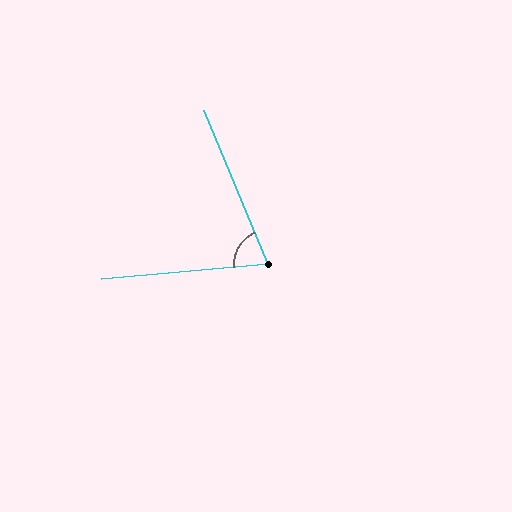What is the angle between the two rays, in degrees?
Approximately 73 degrees.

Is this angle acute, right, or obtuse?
It is acute.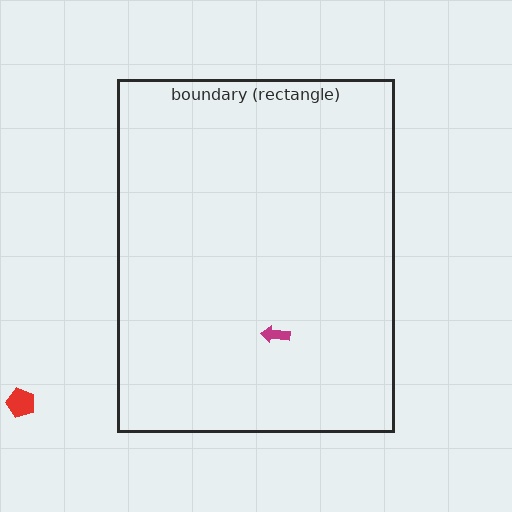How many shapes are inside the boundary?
1 inside, 1 outside.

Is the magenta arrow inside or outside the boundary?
Inside.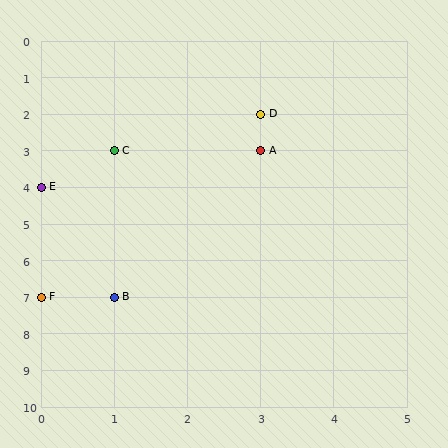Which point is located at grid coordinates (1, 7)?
Point B is at (1, 7).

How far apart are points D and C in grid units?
Points D and C are 2 columns and 1 row apart (about 2.2 grid units diagonally).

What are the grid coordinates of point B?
Point B is at grid coordinates (1, 7).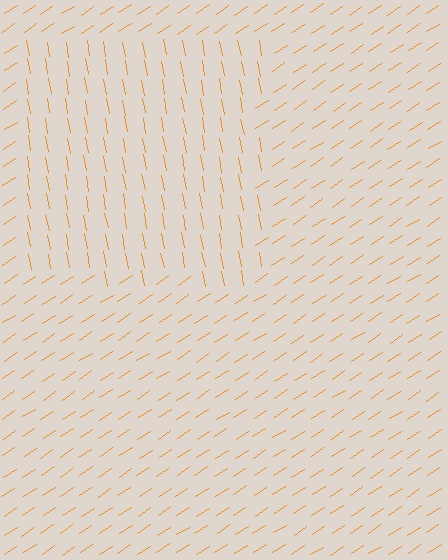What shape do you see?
I see a rectangle.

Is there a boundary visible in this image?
Yes, there is a texture boundary formed by a change in line orientation.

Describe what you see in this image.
The image is filled with small orange line segments. A rectangle region in the image has lines oriented differently from the surrounding lines, creating a visible texture boundary.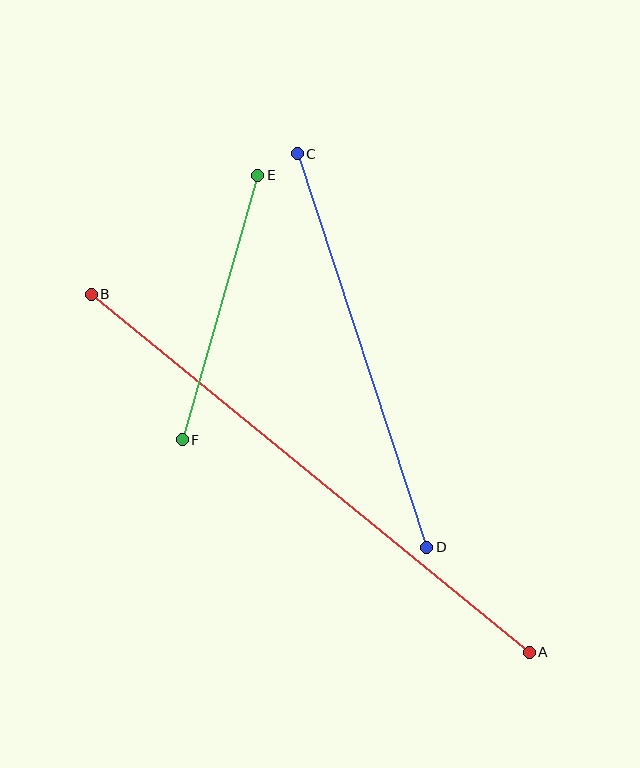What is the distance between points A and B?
The distance is approximately 566 pixels.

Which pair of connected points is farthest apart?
Points A and B are farthest apart.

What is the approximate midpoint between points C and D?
The midpoint is at approximately (362, 350) pixels.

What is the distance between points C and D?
The distance is approximately 414 pixels.